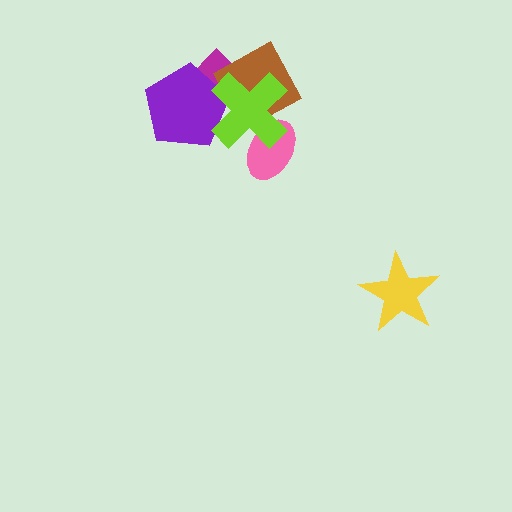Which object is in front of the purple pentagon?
The lime cross is in front of the purple pentagon.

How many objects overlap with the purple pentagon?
3 objects overlap with the purple pentagon.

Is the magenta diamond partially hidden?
Yes, it is partially covered by another shape.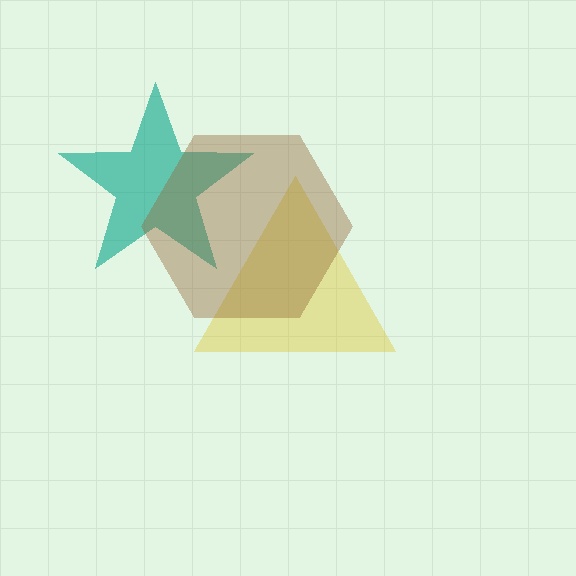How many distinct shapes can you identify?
There are 3 distinct shapes: a yellow triangle, a teal star, a brown hexagon.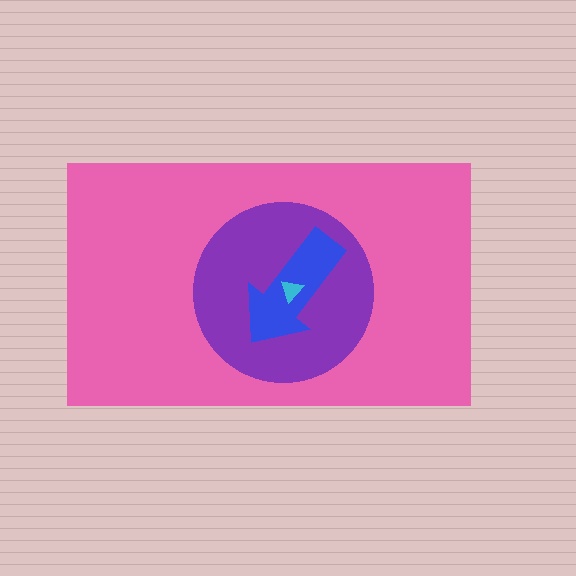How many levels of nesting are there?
4.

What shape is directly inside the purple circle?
The blue arrow.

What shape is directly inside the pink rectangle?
The purple circle.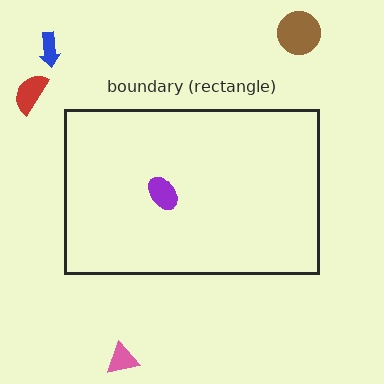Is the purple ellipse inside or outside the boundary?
Inside.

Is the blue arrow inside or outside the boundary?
Outside.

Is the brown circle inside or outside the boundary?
Outside.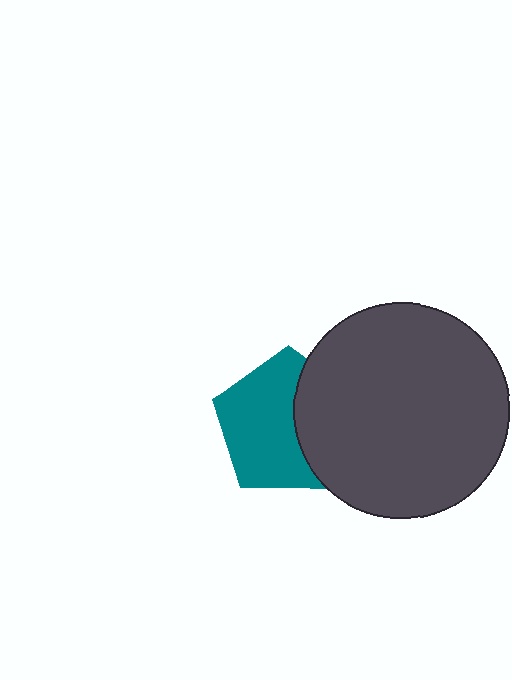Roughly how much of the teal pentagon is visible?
About half of it is visible (roughly 63%).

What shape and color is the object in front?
The object in front is a dark gray circle.